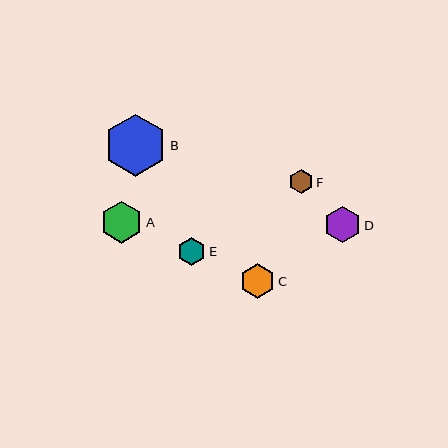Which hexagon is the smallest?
Hexagon F is the smallest with a size of approximately 24 pixels.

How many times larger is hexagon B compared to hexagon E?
Hexagon B is approximately 2.3 times the size of hexagon E.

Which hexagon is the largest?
Hexagon B is the largest with a size of approximately 62 pixels.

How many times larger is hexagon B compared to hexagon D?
Hexagon B is approximately 1.7 times the size of hexagon D.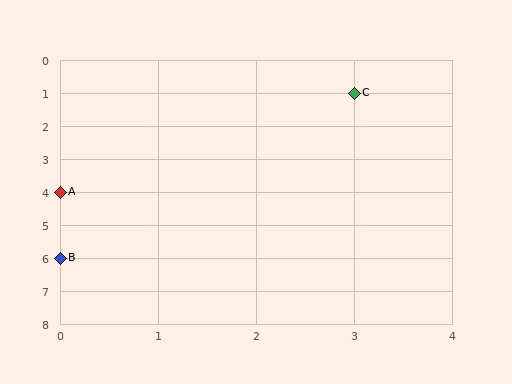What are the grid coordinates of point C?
Point C is at grid coordinates (3, 1).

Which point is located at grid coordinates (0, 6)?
Point B is at (0, 6).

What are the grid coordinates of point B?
Point B is at grid coordinates (0, 6).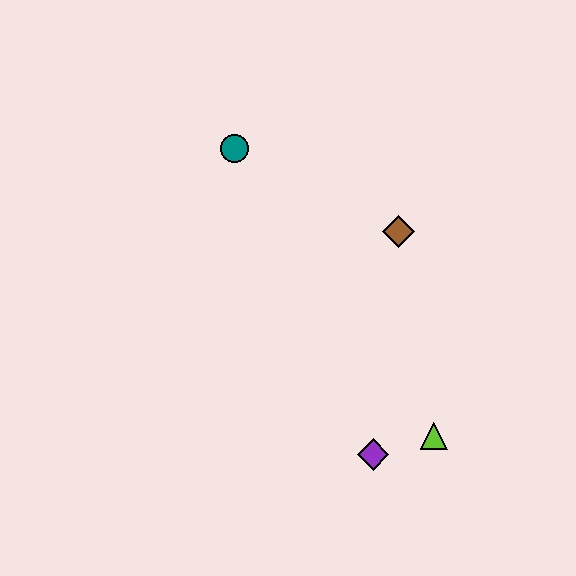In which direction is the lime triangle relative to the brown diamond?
The lime triangle is below the brown diamond.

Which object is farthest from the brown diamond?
The purple diamond is farthest from the brown diamond.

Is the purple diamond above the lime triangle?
No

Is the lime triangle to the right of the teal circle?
Yes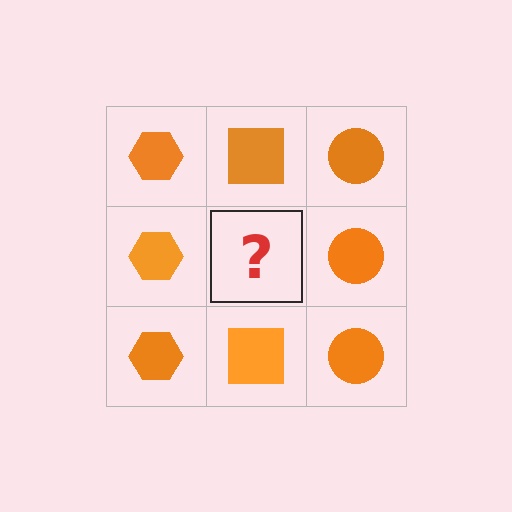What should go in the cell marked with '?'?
The missing cell should contain an orange square.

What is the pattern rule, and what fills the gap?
The rule is that each column has a consistent shape. The gap should be filled with an orange square.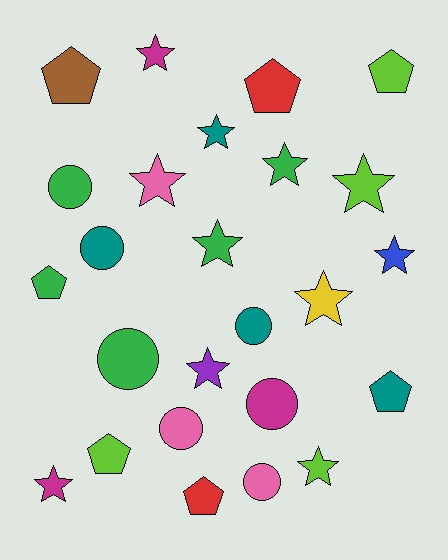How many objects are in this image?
There are 25 objects.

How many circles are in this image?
There are 7 circles.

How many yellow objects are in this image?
There is 1 yellow object.